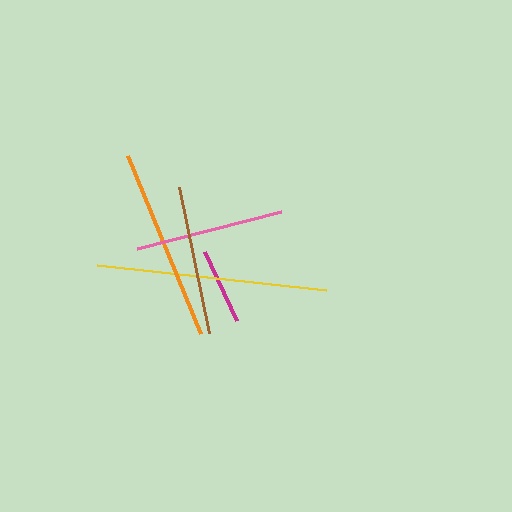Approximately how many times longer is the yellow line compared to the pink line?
The yellow line is approximately 1.6 times the length of the pink line.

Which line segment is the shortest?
The magenta line is the shortest at approximately 76 pixels.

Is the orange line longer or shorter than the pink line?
The orange line is longer than the pink line.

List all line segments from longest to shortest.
From longest to shortest: yellow, orange, brown, pink, magenta.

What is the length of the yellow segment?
The yellow segment is approximately 230 pixels long.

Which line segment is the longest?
The yellow line is the longest at approximately 230 pixels.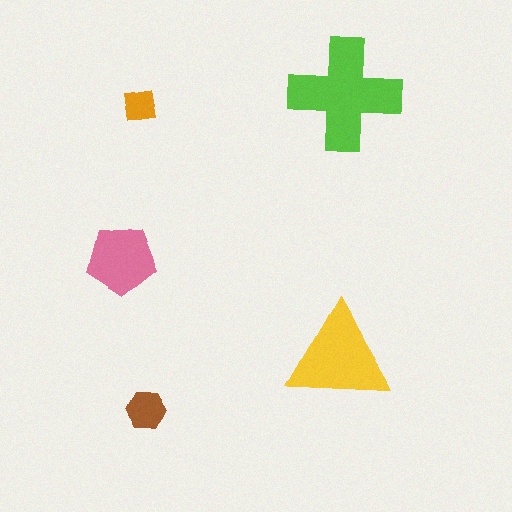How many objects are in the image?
There are 5 objects in the image.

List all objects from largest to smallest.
The lime cross, the yellow triangle, the pink pentagon, the brown hexagon, the orange square.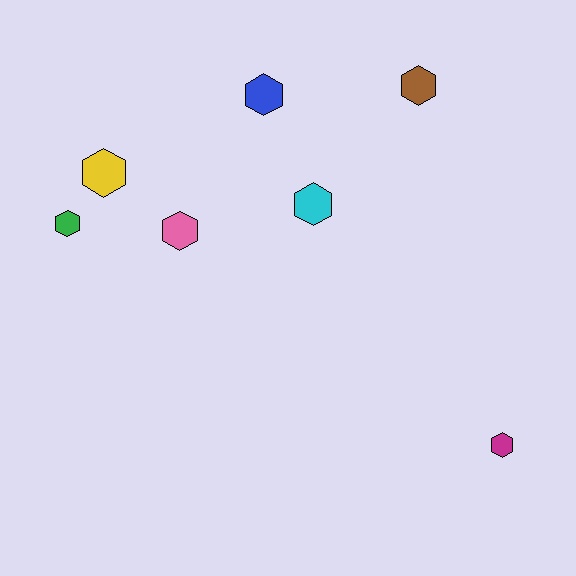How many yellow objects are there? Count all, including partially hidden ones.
There is 1 yellow object.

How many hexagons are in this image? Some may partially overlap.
There are 7 hexagons.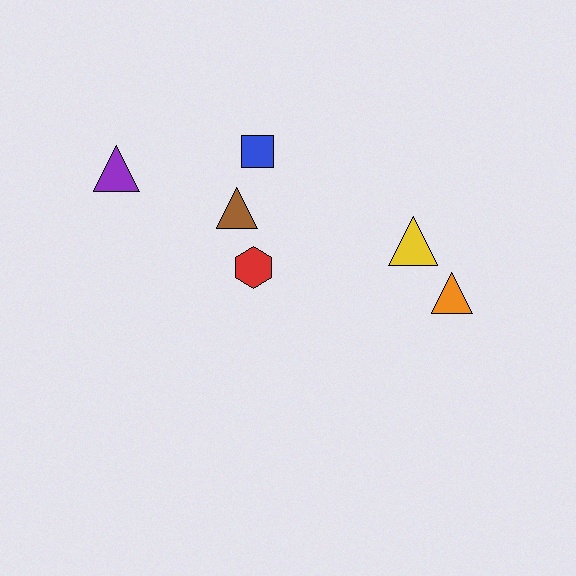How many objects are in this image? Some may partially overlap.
There are 6 objects.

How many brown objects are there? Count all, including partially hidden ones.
There is 1 brown object.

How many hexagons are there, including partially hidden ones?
There is 1 hexagon.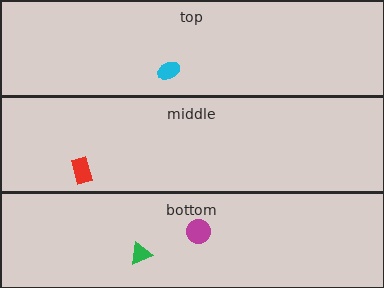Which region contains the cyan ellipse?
The top region.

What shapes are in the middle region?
The red rectangle.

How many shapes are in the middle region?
1.